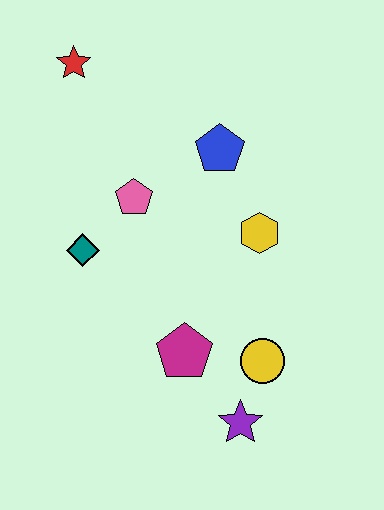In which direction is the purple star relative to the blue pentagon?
The purple star is below the blue pentagon.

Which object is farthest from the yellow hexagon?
The red star is farthest from the yellow hexagon.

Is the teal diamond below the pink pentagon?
Yes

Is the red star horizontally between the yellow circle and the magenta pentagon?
No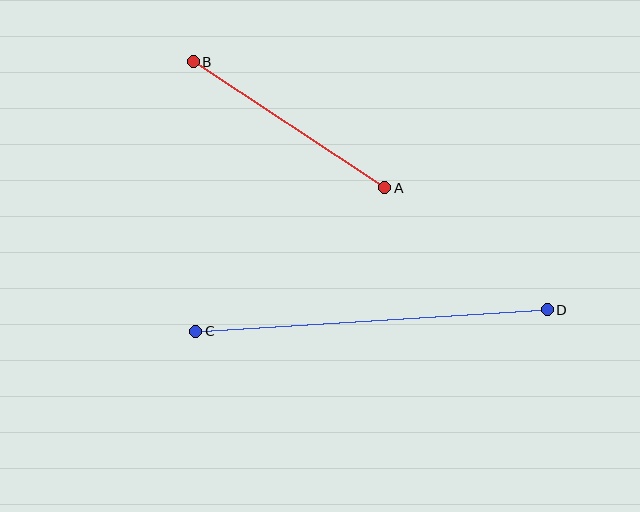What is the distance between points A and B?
The distance is approximately 229 pixels.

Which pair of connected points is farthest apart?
Points C and D are farthest apart.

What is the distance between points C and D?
The distance is approximately 352 pixels.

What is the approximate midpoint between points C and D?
The midpoint is at approximately (371, 320) pixels.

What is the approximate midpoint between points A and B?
The midpoint is at approximately (289, 125) pixels.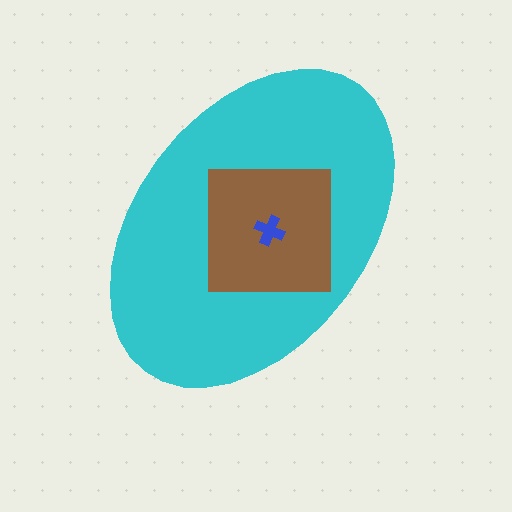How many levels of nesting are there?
3.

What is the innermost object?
The blue cross.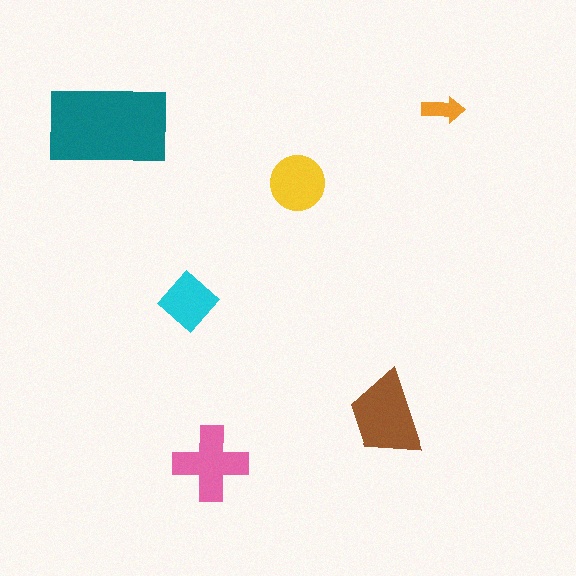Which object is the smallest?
The orange arrow.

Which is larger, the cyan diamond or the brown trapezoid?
The brown trapezoid.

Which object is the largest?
The teal rectangle.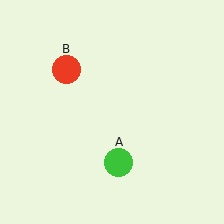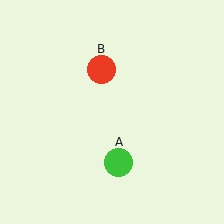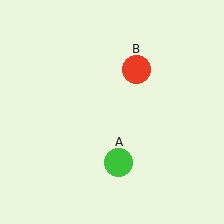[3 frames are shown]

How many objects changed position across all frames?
1 object changed position: red circle (object B).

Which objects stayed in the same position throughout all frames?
Green circle (object A) remained stationary.